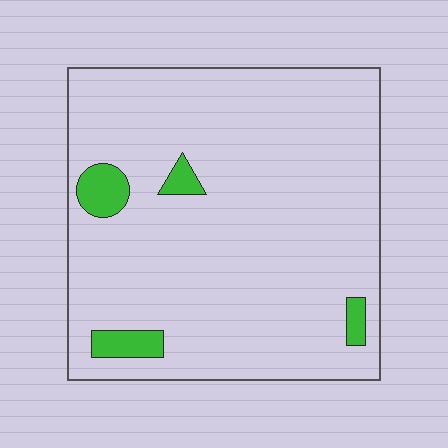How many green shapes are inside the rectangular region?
4.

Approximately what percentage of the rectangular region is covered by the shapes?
Approximately 5%.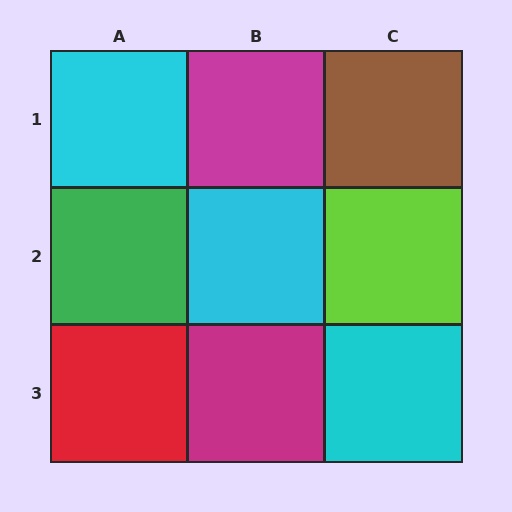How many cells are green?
1 cell is green.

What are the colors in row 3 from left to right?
Red, magenta, cyan.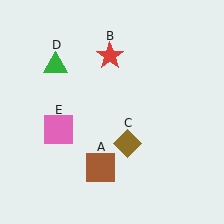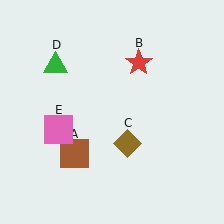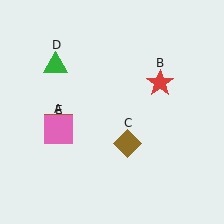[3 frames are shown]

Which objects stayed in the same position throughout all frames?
Brown diamond (object C) and green triangle (object D) and pink square (object E) remained stationary.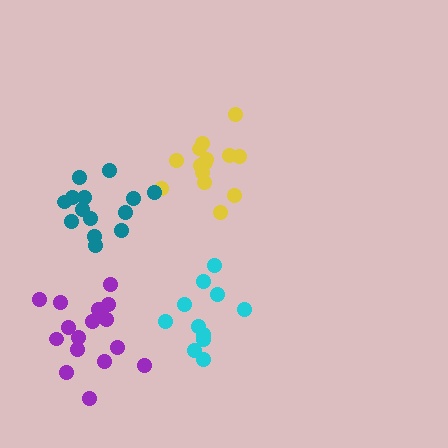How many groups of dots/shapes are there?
There are 4 groups.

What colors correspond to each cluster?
The clusters are colored: purple, cyan, yellow, teal.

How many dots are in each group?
Group 1: 16 dots, Group 2: 11 dots, Group 3: 14 dots, Group 4: 14 dots (55 total).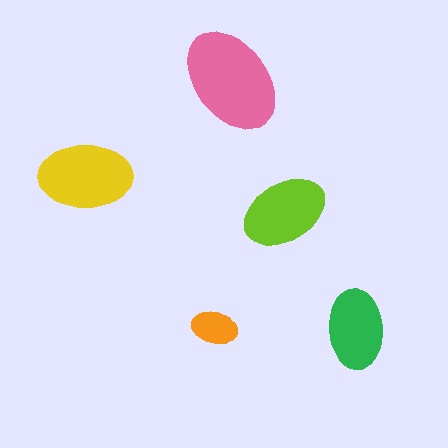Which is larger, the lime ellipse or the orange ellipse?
The lime one.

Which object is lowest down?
The green ellipse is bottommost.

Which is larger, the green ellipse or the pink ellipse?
The pink one.